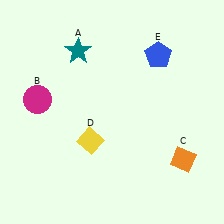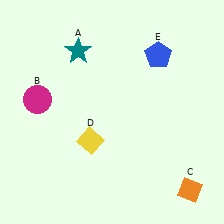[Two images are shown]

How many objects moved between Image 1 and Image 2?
1 object moved between the two images.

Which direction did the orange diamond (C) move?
The orange diamond (C) moved down.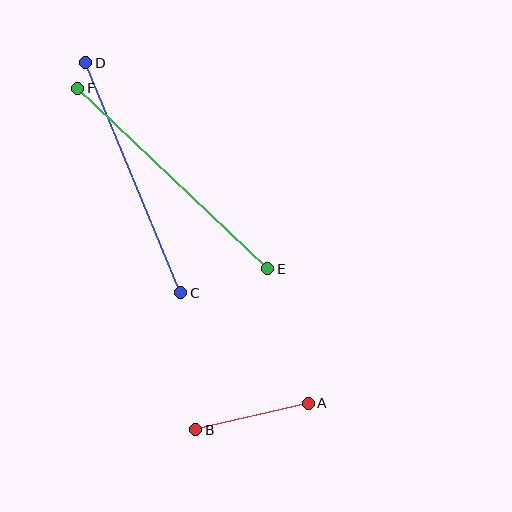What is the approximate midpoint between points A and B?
The midpoint is at approximately (252, 416) pixels.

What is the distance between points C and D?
The distance is approximately 249 pixels.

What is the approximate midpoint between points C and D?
The midpoint is at approximately (133, 178) pixels.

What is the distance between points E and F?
The distance is approximately 262 pixels.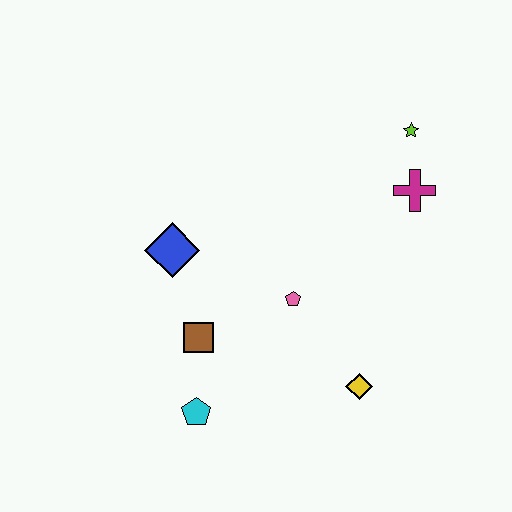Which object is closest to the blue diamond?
The brown square is closest to the blue diamond.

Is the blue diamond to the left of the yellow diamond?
Yes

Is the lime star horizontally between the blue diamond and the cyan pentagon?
No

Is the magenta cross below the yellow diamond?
No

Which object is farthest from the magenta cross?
The cyan pentagon is farthest from the magenta cross.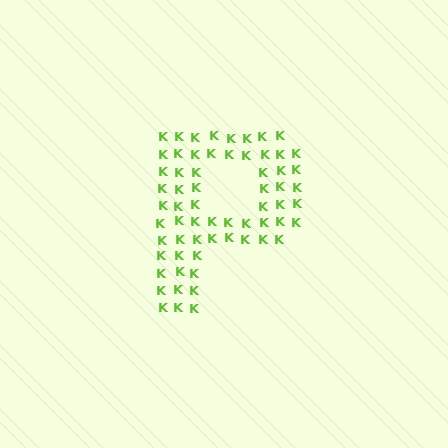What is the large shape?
The large shape is the letter P.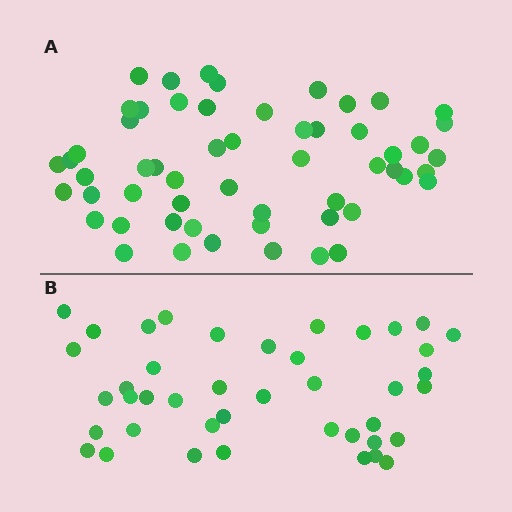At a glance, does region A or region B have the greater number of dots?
Region A (the top region) has more dots.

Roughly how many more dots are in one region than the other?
Region A has approximately 15 more dots than region B.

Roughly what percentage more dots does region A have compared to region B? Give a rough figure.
About 35% more.